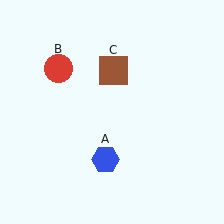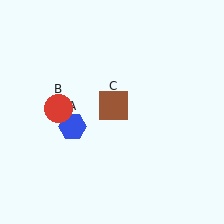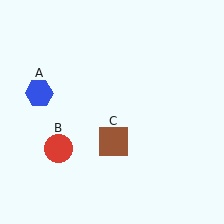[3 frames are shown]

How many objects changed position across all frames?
3 objects changed position: blue hexagon (object A), red circle (object B), brown square (object C).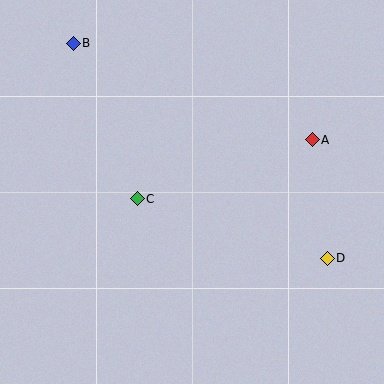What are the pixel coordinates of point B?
Point B is at (73, 43).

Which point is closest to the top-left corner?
Point B is closest to the top-left corner.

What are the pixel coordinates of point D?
Point D is at (327, 258).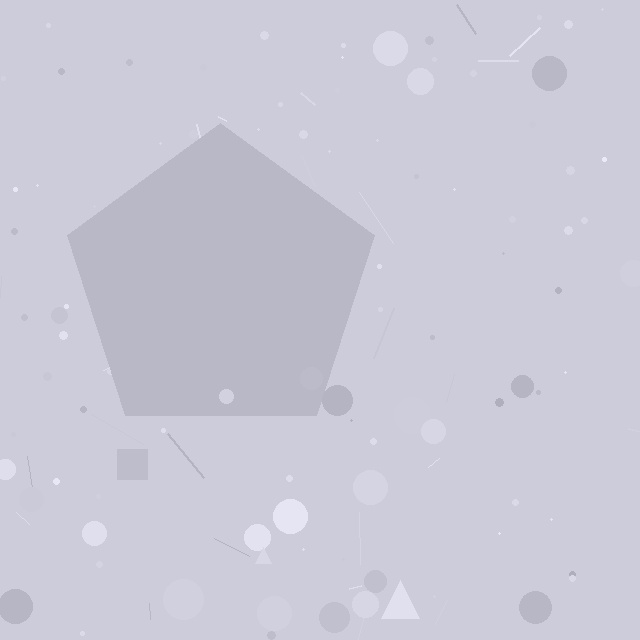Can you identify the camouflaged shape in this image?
The camouflaged shape is a pentagon.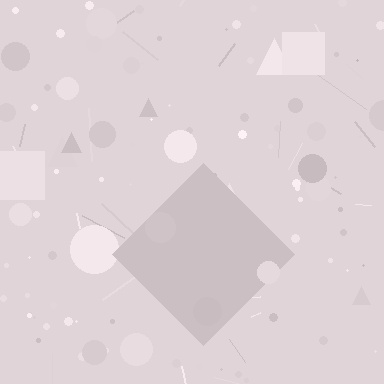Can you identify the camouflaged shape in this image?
The camouflaged shape is a diamond.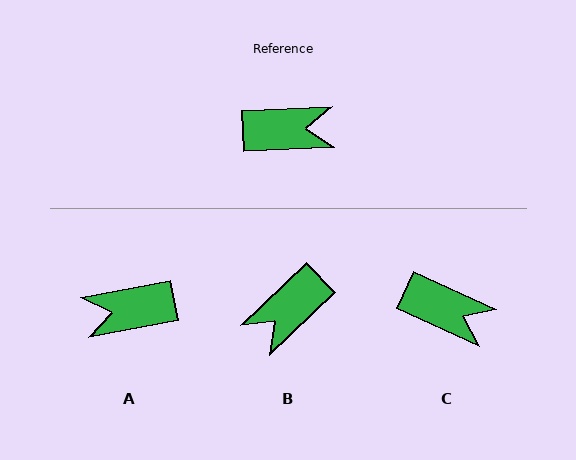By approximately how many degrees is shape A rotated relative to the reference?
Approximately 172 degrees clockwise.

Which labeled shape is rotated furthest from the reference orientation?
A, about 172 degrees away.